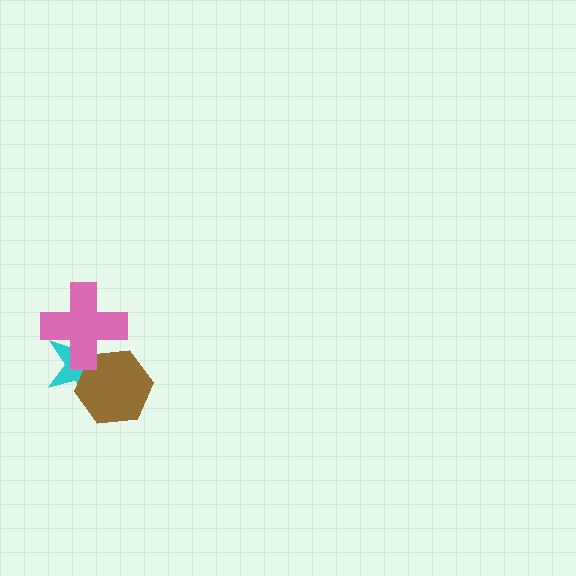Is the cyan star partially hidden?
Yes, it is partially covered by another shape.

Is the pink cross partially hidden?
No, no other shape covers it.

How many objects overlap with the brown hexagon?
2 objects overlap with the brown hexagon.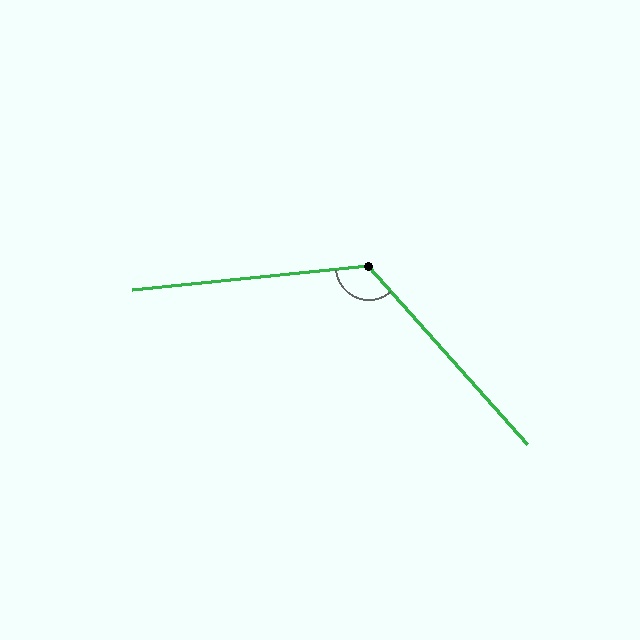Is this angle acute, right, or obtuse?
It is obtuse.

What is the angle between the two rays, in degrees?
Approximately 126 degrees.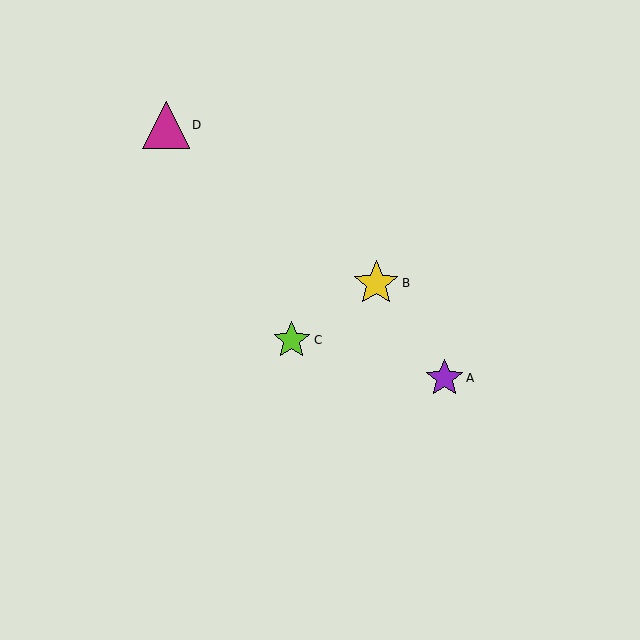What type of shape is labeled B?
Shape B is a yellow star.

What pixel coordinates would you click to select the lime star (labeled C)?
Click at (292, 340) to select the lime star C.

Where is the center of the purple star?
The center of the purple star is at (445, 378).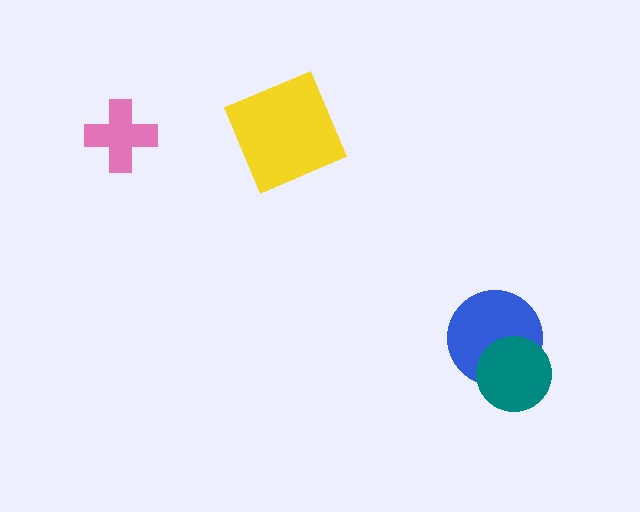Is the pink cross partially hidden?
No, no other shape covers it.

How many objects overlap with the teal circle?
1 object overlaps with the teal circle.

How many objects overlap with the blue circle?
1 object overlaps with the blue circle.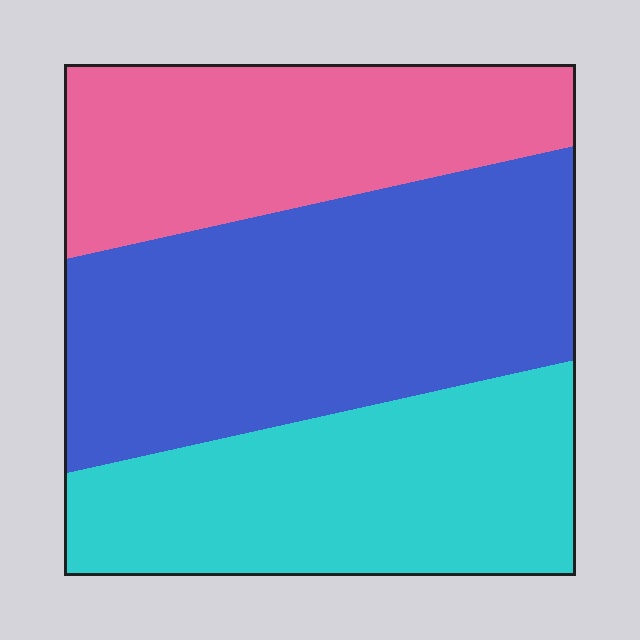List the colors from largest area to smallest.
From largest to smallest: blue, cyan, pink.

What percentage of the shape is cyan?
Cyan takes up between a sixth and a third of the shape.